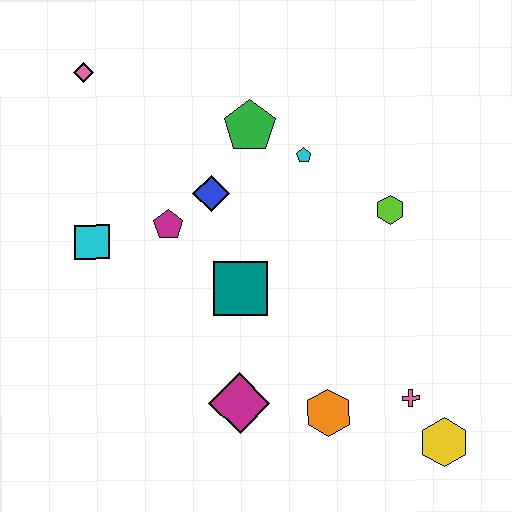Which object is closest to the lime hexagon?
The cyan pentagon is closest to the lime hexagon.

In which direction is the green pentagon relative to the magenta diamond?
The green pentagon is above the magenta diamond.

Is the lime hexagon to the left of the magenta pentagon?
No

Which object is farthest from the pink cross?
The pink diamond is farthest from the pink cross.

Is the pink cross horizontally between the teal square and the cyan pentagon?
No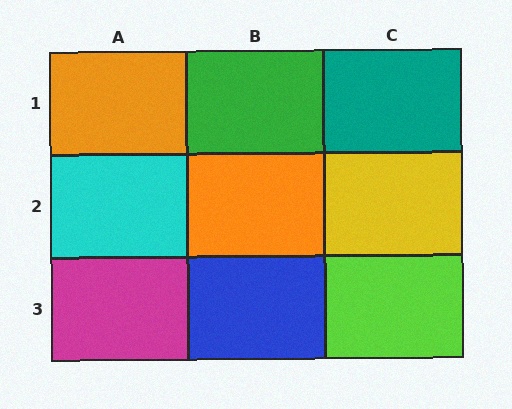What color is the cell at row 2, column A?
Cyan.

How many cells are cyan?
1 cell is cyan.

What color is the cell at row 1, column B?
Green.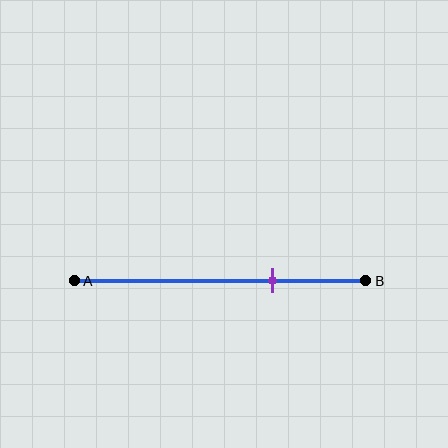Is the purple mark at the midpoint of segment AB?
No, the mark is at about 70% from A, not at the 50% midpoint.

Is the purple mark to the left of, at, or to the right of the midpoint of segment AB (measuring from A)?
The purple mark is to the right of the midpoint of segment AB.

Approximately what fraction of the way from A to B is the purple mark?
The purple mark is approximately 70% of the way from A to B.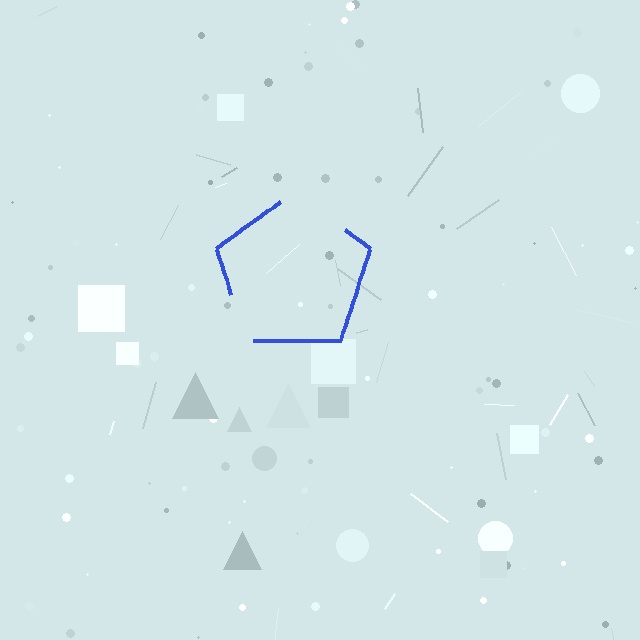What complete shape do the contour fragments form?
The contour fragments form a pentagon.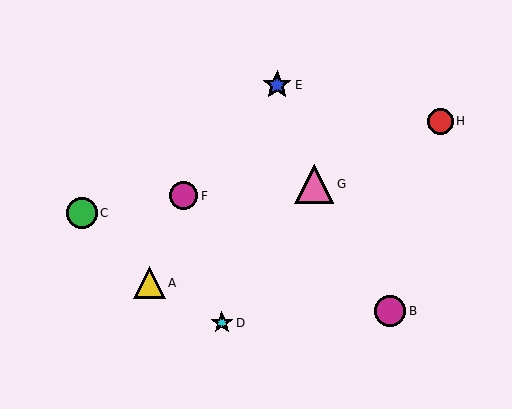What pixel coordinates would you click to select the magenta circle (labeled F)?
Click at (184, 196) to select the magenta circle F.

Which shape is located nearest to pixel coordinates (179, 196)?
The magenta circle (labeled F) at (184, 196) is nearest to that location.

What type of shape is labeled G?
Shape G is a pink triangle.